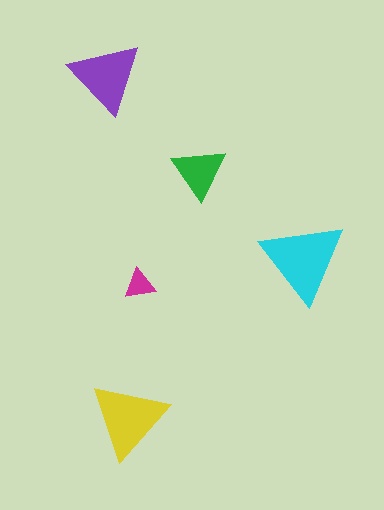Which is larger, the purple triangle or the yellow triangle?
The yellow one.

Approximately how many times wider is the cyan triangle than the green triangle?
About 1.5 times wider.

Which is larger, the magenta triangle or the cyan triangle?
The cyan one.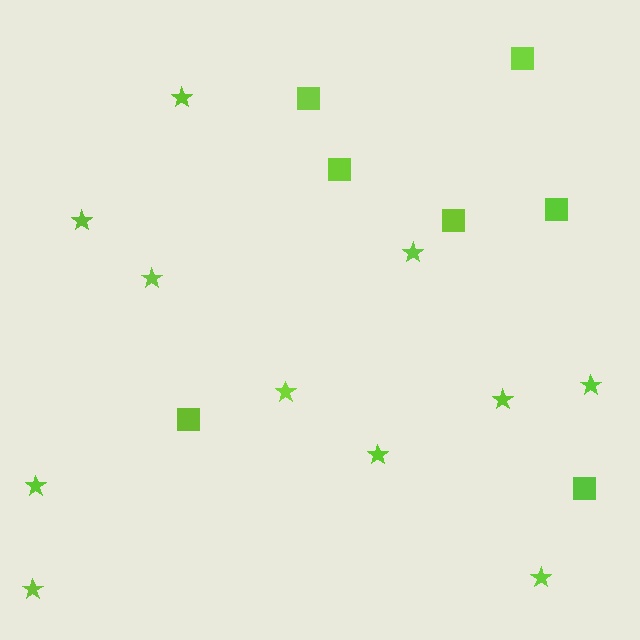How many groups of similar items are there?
There are 2 groups: one group of stars (11) and one group of squares (7).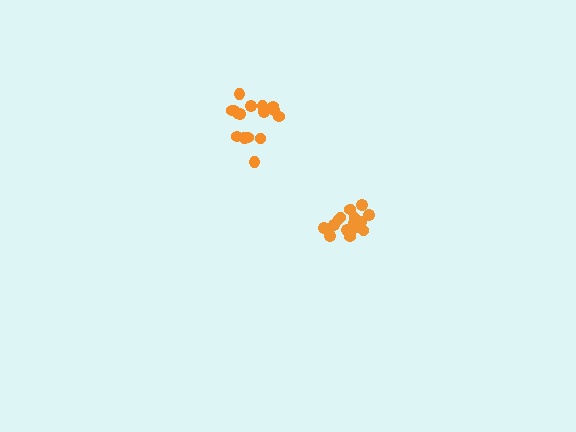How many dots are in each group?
Group 1: 16 dots, Group 2: 17 dots (33 total).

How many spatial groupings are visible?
There are 2 spatial groupings.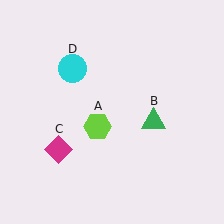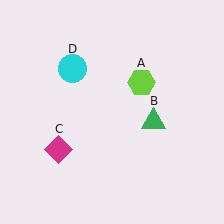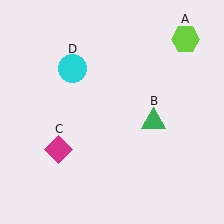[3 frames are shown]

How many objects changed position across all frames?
1 object changed position: lime hexagon (object A).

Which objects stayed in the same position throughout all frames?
Green triangle (object B) and magenta diamond (object C) and cyan circle (object D) remained stationary.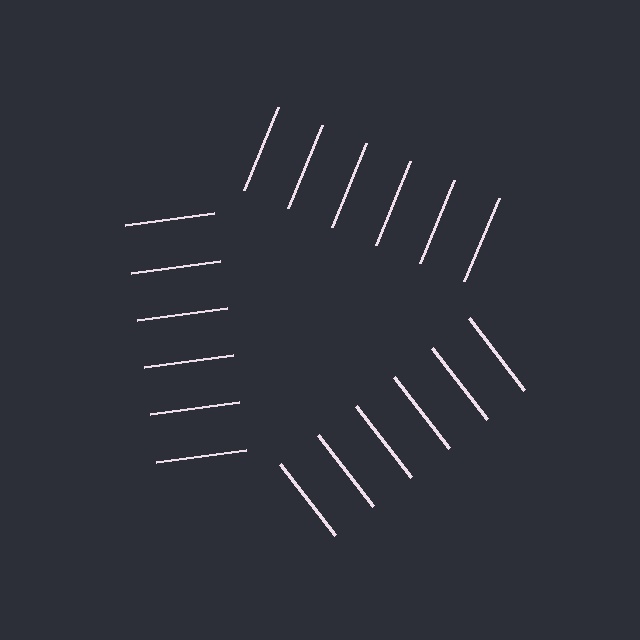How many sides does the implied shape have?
3 sides — the line-ends trace a triangle.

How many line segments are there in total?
18 — 6 along each of the 3 edges.